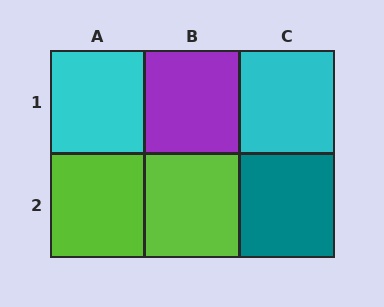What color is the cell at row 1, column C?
Cyan.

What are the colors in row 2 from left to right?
Lime, lime, teal.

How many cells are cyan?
2 cells are cyan.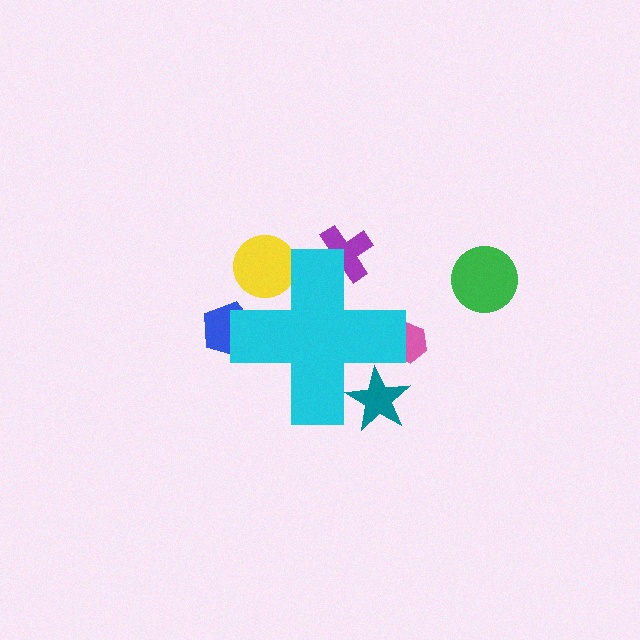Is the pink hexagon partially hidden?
Yes, the pink hexagon is partially hidden behind the cyan cross.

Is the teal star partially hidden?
Yes, the teal star is partially hidden behind the cyan cross.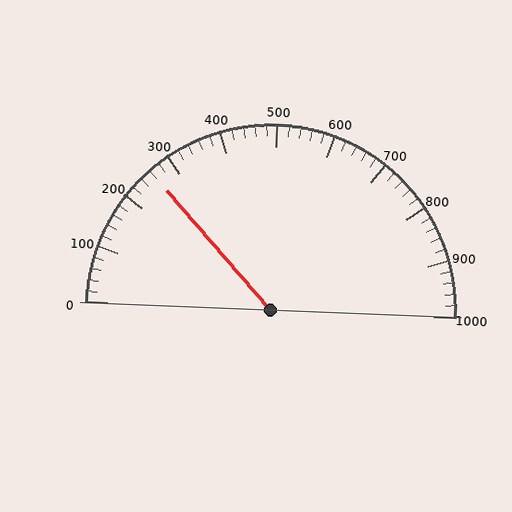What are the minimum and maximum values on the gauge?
The gauge ranges from 0 to 1000.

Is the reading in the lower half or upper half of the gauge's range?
The reading is in the lower half of the range (0 to 1000).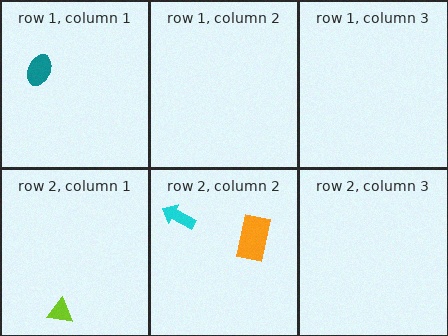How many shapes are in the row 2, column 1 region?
1.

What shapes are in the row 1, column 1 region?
The teal ellipse.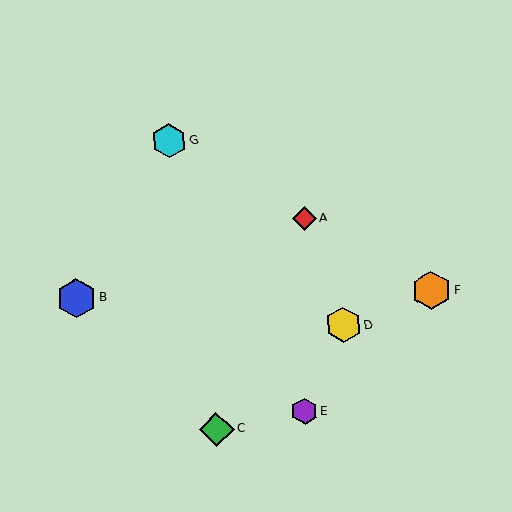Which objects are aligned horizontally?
Objects B, F are aligned horizontally.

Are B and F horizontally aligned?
Yes, both are at y≈298.